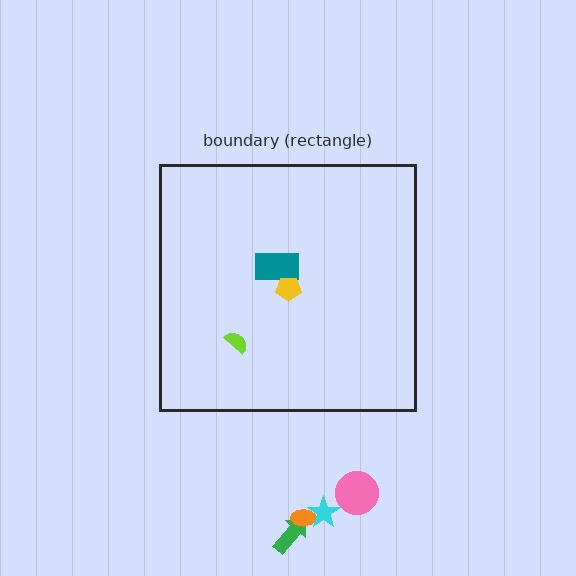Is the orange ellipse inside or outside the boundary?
Outside.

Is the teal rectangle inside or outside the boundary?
Inside.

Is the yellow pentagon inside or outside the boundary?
Inside.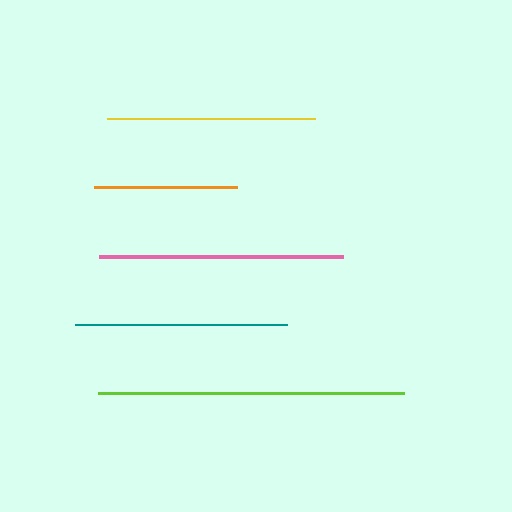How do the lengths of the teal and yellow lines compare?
The teal and yellow lines are approximately the same length.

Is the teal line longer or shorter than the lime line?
The lime line is longer than the teal line.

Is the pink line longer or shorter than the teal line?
The pink line is longer than the teal line.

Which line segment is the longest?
The lime line is the longest at approximately 306 pixels.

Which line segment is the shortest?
The orange line is the shortest at approximately 143 pixels.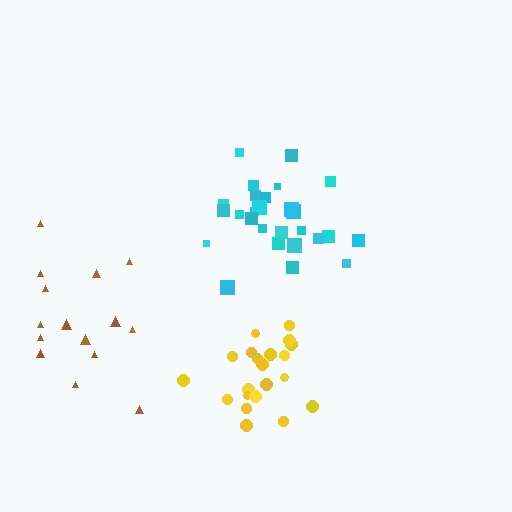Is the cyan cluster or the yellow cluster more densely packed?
Yellow.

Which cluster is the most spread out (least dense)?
Brown.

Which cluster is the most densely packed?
Yellow.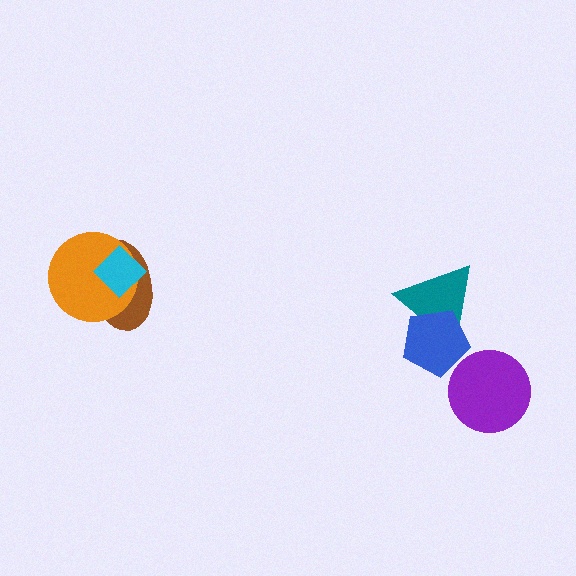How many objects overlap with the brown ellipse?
2 objects overlap with the brown ellipse.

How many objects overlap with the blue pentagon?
1 object overlaps with the blue pentagon.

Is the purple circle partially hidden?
No, no other shape covers it.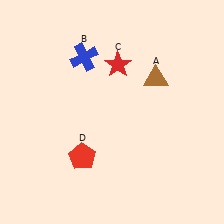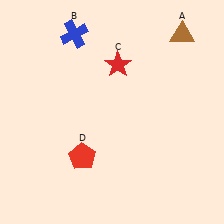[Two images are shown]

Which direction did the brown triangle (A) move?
The brown triangle (A) moved up.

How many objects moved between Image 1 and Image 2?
2 objects moved between the two images.